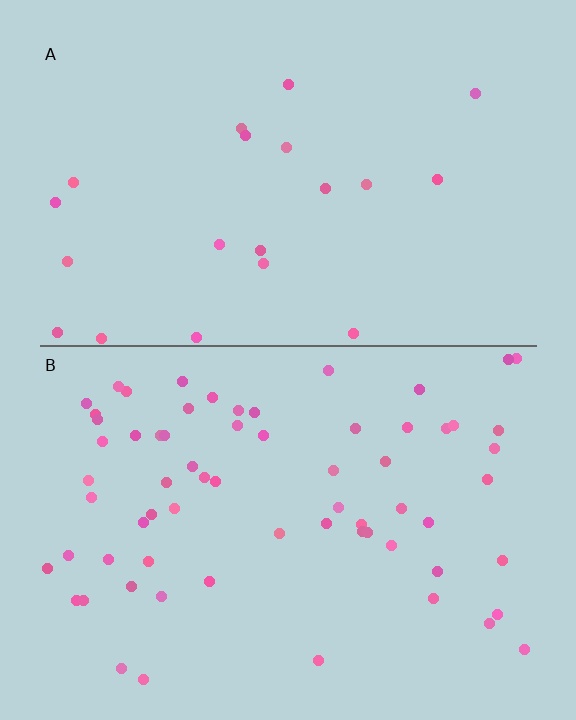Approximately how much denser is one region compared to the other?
Approximately 3.3× — region B over region A.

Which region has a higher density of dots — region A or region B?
B (the bottom).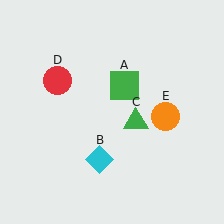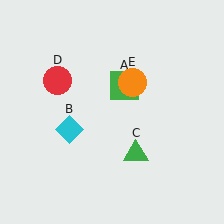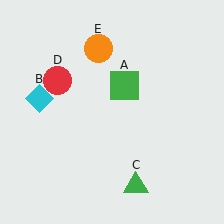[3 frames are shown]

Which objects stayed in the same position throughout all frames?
Green square (object A) and red circle (object D) remained stationary.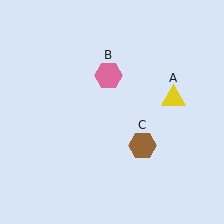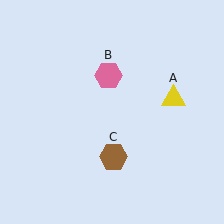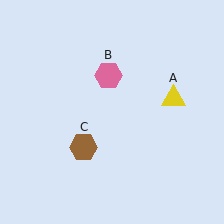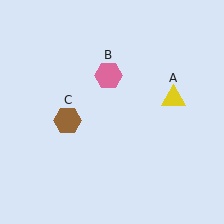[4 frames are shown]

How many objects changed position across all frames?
1 object changed position: brown hexagon (object C).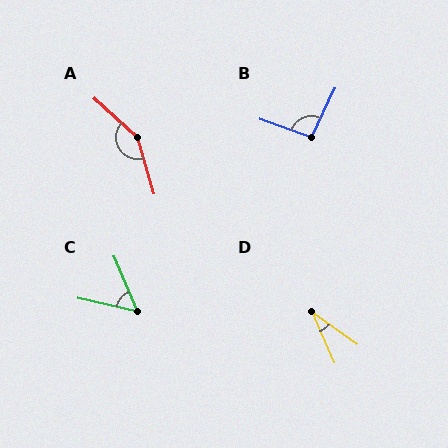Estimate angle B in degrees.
Approximately 96 degrees.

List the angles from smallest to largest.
D (30°), C (54°), B (96°), A (149°).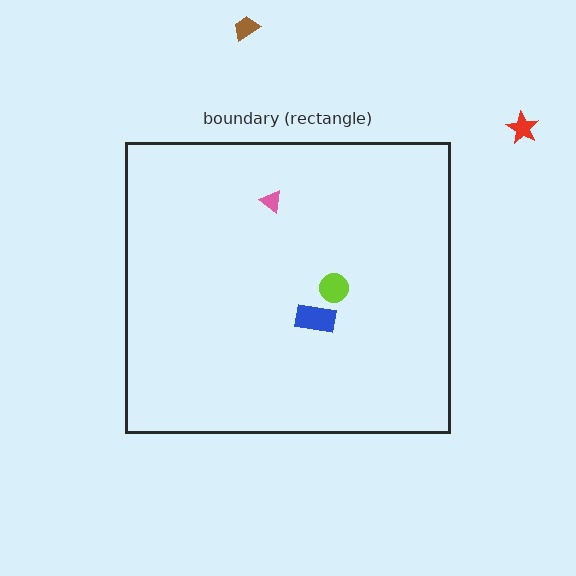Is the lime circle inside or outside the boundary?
Inside.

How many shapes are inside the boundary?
3 inside, 2 outside.